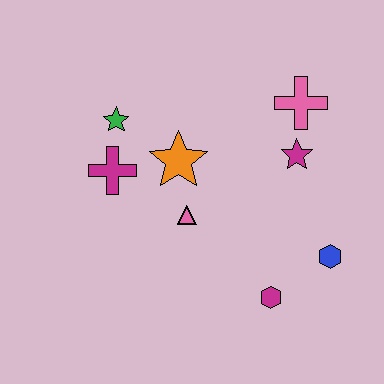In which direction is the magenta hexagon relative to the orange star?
The magenta hexagon is below the orange star.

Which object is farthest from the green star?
The blue hexagon is farthest from the green star.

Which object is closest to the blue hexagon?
The magenta hexagon is closest to the blue hexagon.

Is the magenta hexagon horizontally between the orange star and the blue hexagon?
Yes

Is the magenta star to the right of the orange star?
Yes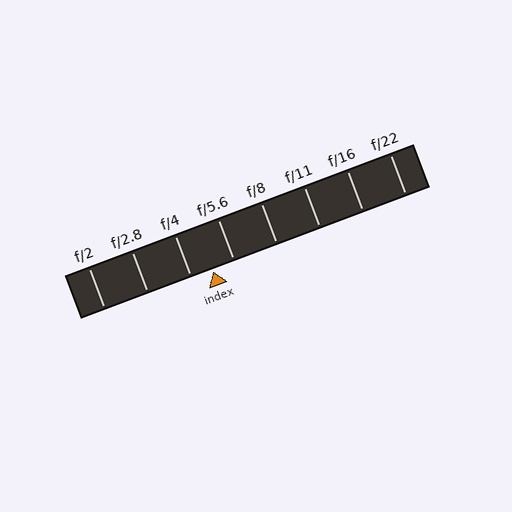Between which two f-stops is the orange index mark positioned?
The index mark is between f/4 and f/5.6.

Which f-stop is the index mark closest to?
The index mark is closest to f/5.6.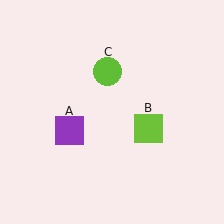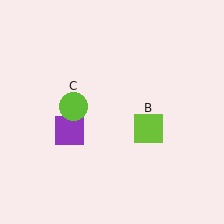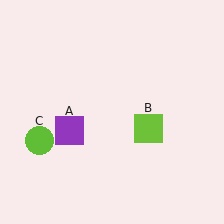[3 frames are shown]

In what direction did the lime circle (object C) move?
The lime circle (object C) moved down and to the left.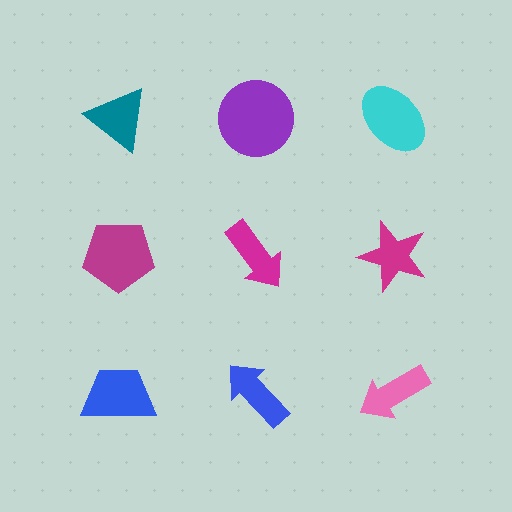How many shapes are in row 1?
3 shapes.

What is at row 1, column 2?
A purple circle.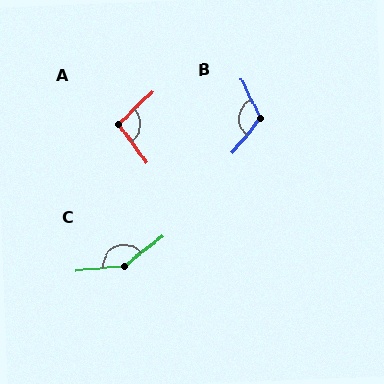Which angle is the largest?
C, at approximately 147 degrees.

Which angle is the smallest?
A, at approximately 98 degrees.